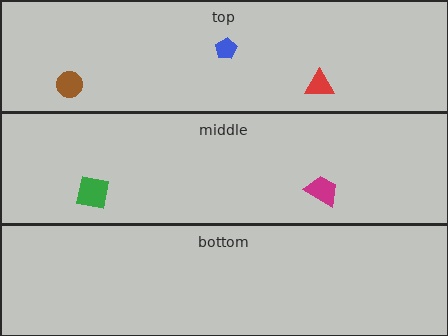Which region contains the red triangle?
The top region.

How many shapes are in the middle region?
2.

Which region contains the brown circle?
The top region.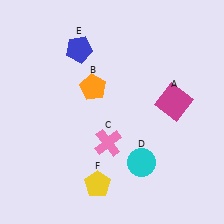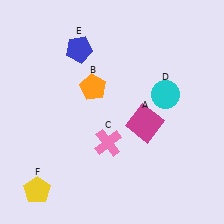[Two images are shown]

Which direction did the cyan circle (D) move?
The cyan circle (D) moved up.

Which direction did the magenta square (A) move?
The magenta square (A) moved left.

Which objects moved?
The objects that moved are: the magenta square (A), the cyan circle (D), the yellow pentagon (F).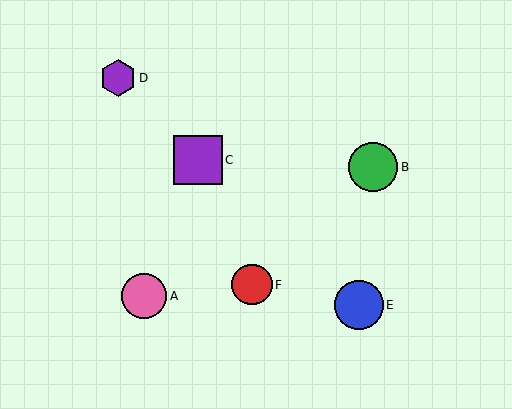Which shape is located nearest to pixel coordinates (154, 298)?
The pink circle (labeled A) at (144, 296) is nearest to that location.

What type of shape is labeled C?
Shape C is a purple square.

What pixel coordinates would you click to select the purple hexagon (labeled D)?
Click at (118, 78) to select the purple hexagon D.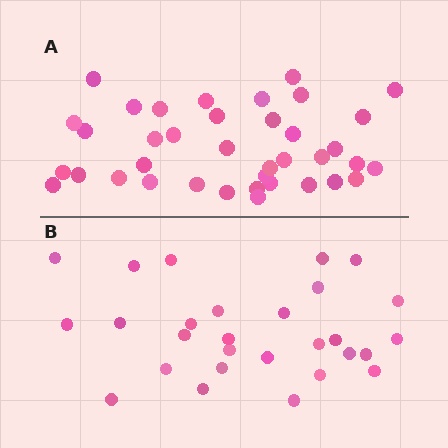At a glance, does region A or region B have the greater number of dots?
Region A (the top region) has more dots.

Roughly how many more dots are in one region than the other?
Region A has roughly 10 or so more dots than region B.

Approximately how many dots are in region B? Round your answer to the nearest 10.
About 30 dots. (The exact count is 28, which rounds to 30.)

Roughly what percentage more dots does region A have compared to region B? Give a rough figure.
About 35% more.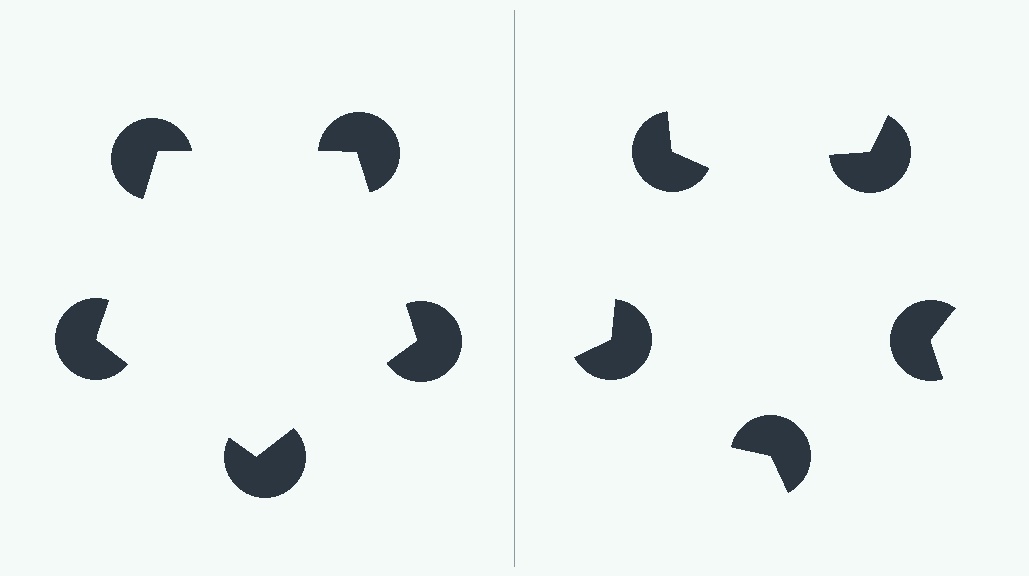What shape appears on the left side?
An illusory pentagon.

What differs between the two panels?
The pac-man discs are positioned identically on both sides; only the wedge orientations differ. On the left they align to a pentagon; on the right they are misaligned.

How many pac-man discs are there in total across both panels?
10 — 5 on each side.